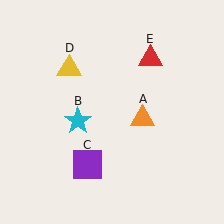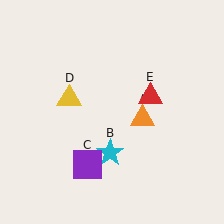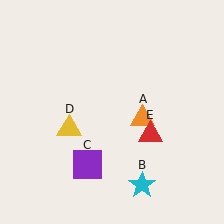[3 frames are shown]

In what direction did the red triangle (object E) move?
The red triangle (object E) moved down.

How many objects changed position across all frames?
3 objects changed position: cyan star (object B), yellow triangle (object D), red triangle (object E).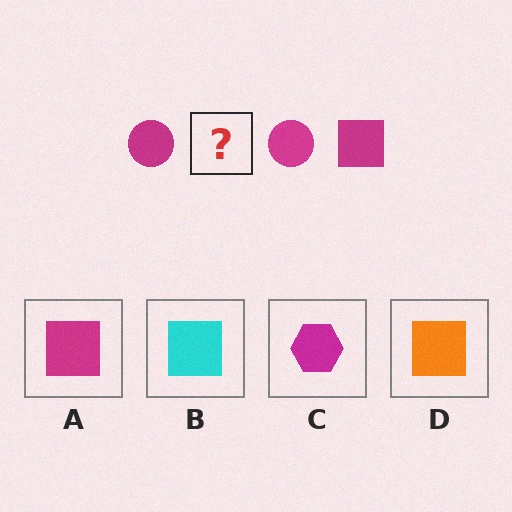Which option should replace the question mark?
Option A.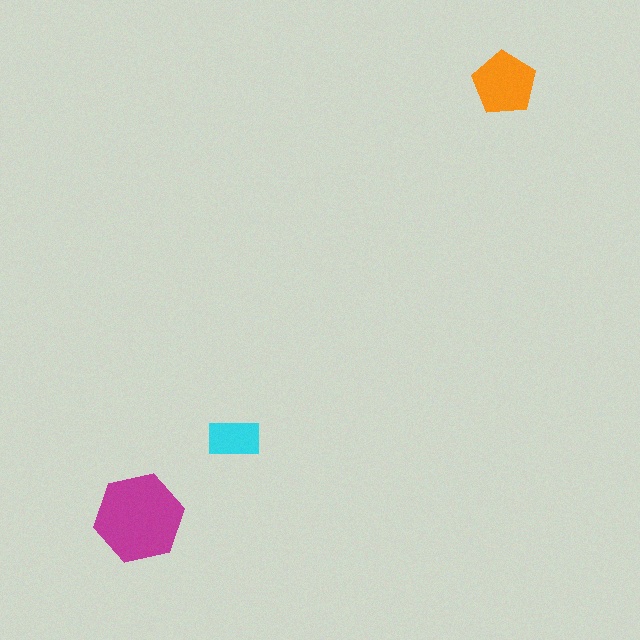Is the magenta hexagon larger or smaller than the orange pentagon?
Larger.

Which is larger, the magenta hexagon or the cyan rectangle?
The magenta hexagon.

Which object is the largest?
The magenta hexagon.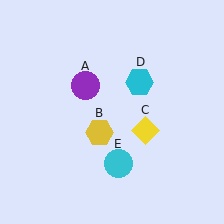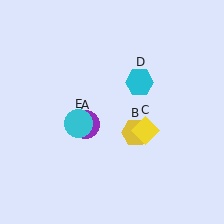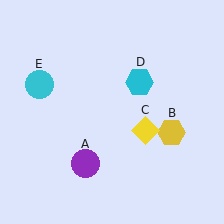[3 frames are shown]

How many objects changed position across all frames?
3 objects changed position: purple circle (object A), yellow hexagon (object B), cyan circle (object E).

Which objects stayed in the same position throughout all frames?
Yellow diamond (object C) and cyan hexagon (object D) remained stationary.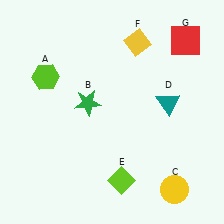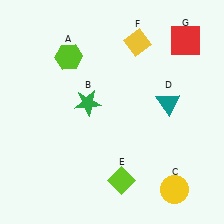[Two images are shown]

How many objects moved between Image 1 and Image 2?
1 object moved between the two images.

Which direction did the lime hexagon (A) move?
The lime hexagon (A) moved right.